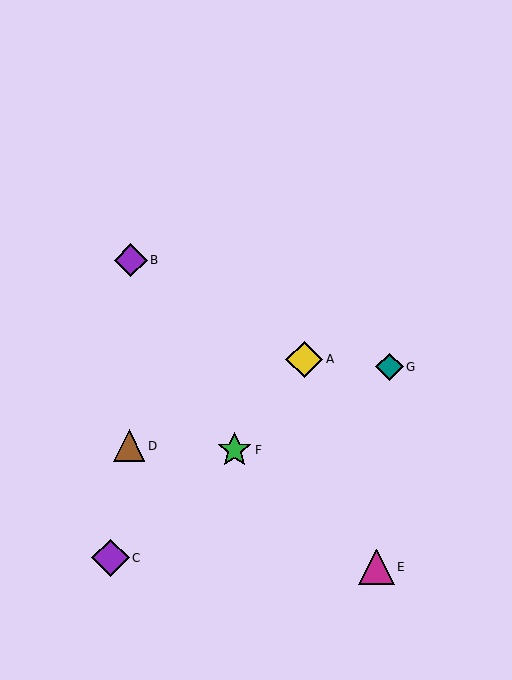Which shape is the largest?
The purple diamond (labeled C) is the largest.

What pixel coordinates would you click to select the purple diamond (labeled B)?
Click at (131, 260) to select the purple diamond B.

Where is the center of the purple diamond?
The center of the purple diamond is at (110, 558).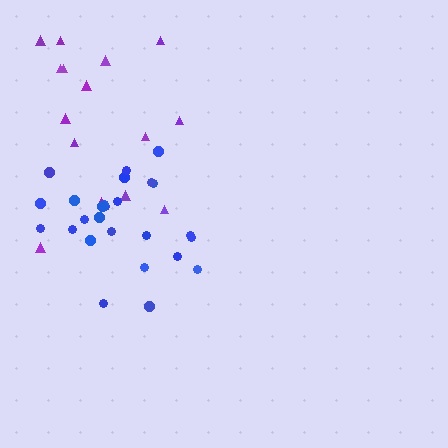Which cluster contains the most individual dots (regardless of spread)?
Blue (26).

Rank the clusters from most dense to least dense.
blue, purple.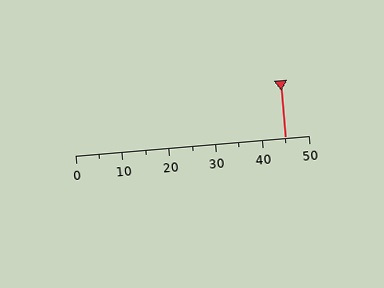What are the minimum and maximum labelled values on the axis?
The axis runs from 0 to 50.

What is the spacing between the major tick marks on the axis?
The major ticks are spaced 10 apart.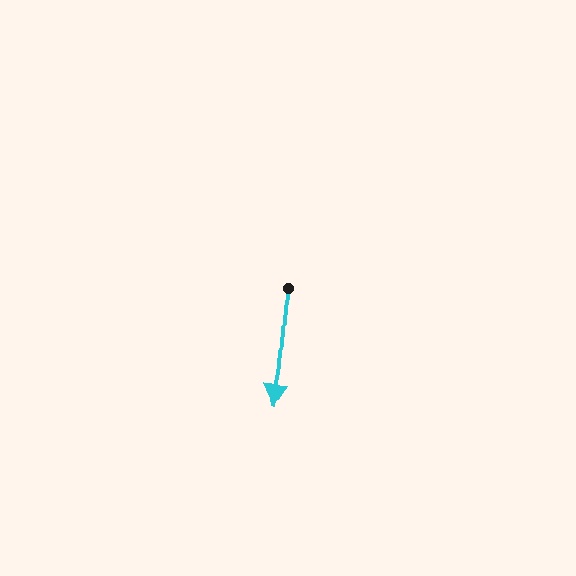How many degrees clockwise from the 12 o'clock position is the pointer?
Approximately 185 degrees.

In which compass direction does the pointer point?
South.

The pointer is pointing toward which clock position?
Roughly 6 o'clock.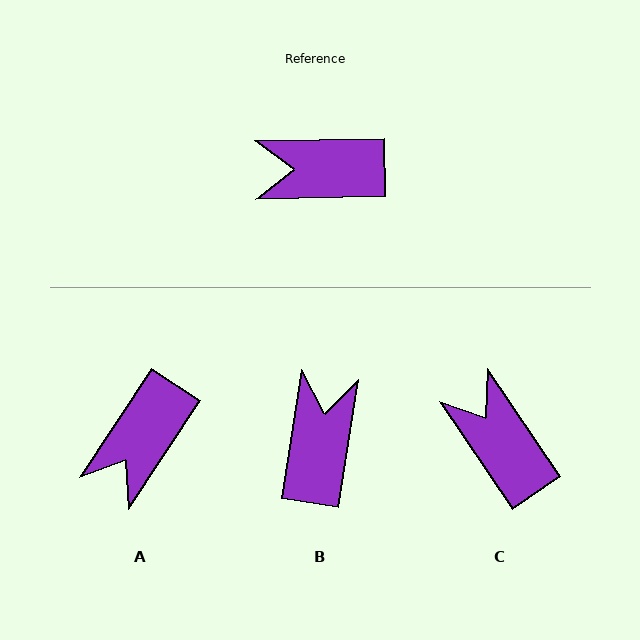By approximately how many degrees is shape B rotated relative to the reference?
Approximately 100 degrees clockwise.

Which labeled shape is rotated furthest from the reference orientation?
B, about 100 degrees away.